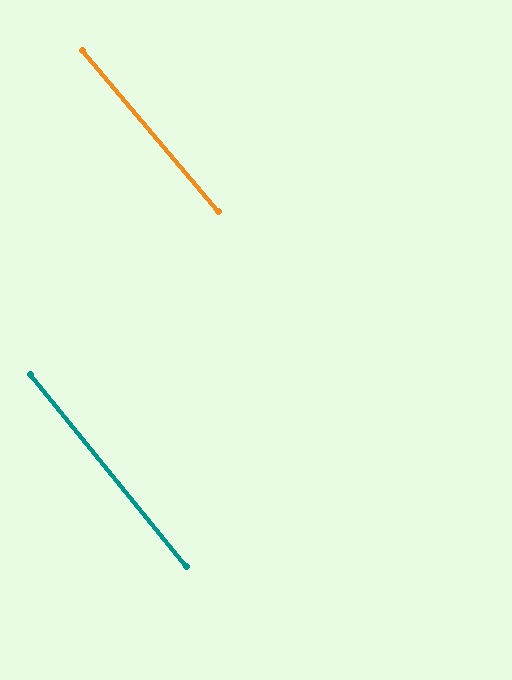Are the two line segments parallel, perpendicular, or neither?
Parallel — their directions differ by only 1.1°.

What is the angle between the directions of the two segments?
Approximately 1 degree.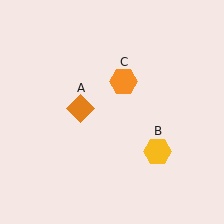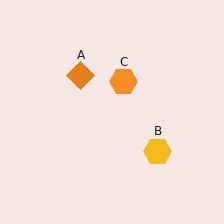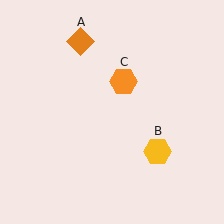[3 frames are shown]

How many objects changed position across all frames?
1 object changed position: orange diamond (object A).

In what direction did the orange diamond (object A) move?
The orange diamond (object A) moved up.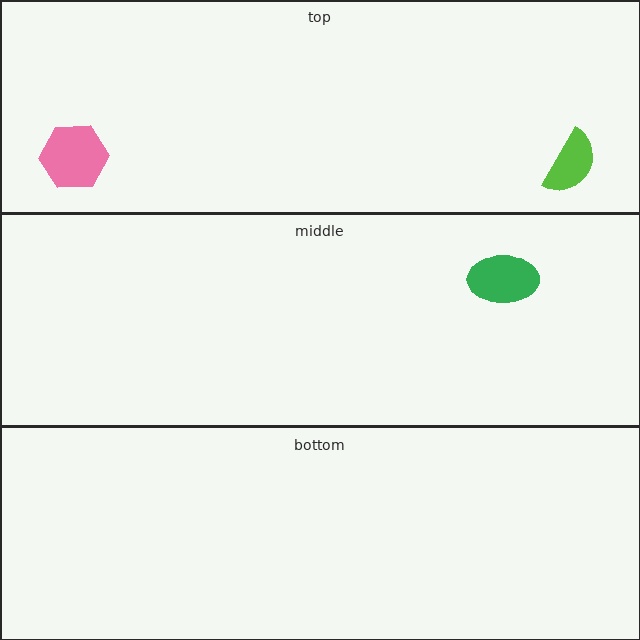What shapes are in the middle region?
The green ellipse.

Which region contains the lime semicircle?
The top region.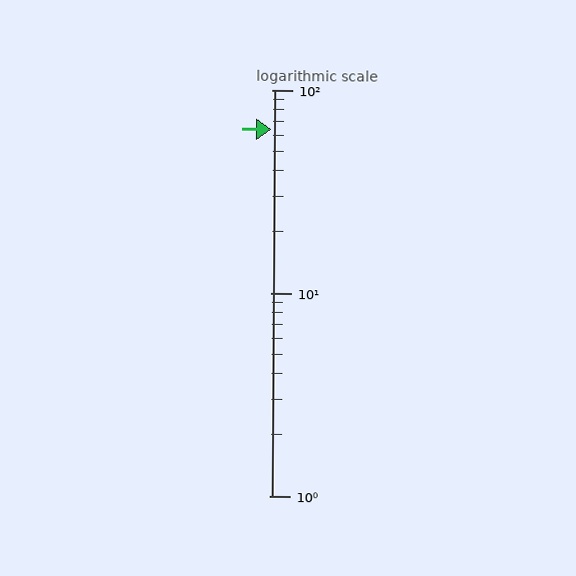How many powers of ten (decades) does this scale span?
The scale spans 2 decades, from 1 to 100.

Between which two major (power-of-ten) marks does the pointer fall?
The pointer is between 10 and 100.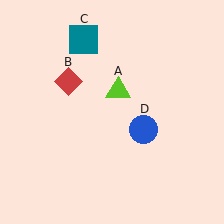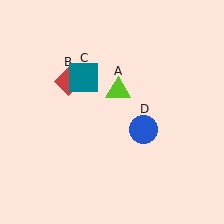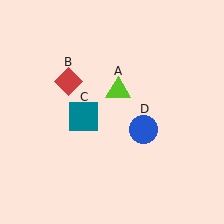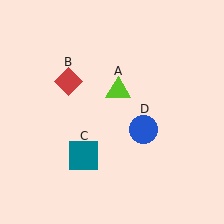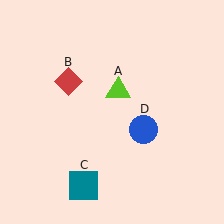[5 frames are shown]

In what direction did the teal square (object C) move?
The teal square (object C) moved down.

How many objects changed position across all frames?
1 object changed position: teal square (object C).